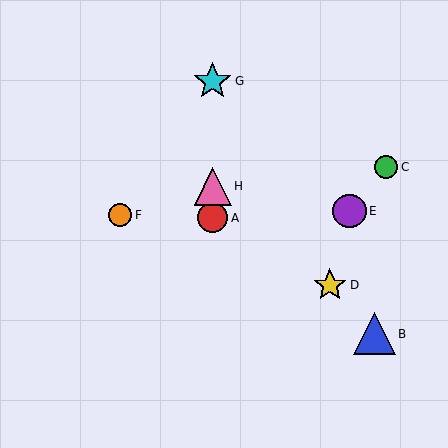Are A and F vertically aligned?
No, A is at x≈213 and F is at x≈120.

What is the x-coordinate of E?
Object E is at x≈349.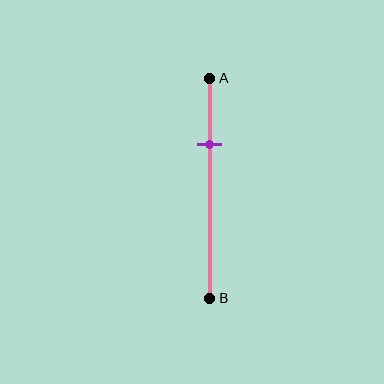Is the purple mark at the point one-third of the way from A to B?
No, the mark is at about 30% from A, not at the 33% one-third point.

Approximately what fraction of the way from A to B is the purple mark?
The purple mark is approximately 30% of the way from A to B.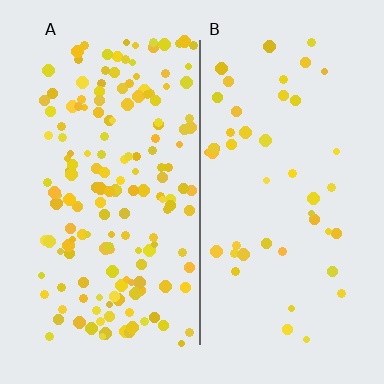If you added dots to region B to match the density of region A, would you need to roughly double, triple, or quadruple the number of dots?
Approximately quadruple.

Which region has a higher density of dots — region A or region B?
A (the left).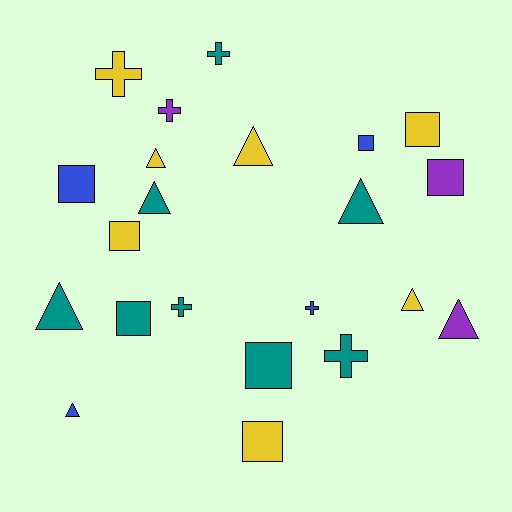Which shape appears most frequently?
Triangle, with 8 objects.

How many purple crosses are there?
There is 1 purple cross.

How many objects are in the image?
There are 22 objects.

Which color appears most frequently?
Teal, with 8 objects.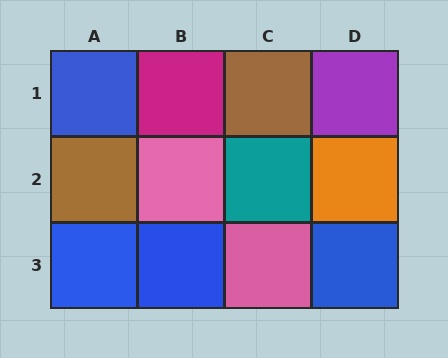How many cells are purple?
1 cell is purple.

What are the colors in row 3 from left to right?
Blue, blue, pink, blue.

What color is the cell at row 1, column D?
Purple.